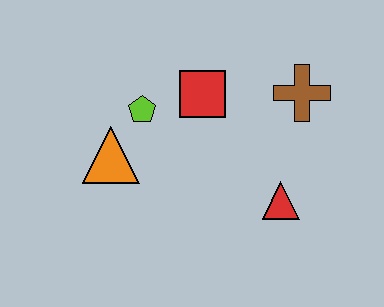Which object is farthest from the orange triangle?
The brown cross is farthest from the orange triangle.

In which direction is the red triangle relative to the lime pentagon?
The red triangle is to the right of the lime pentagon.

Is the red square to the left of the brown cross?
Yes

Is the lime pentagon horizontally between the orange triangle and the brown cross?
Yes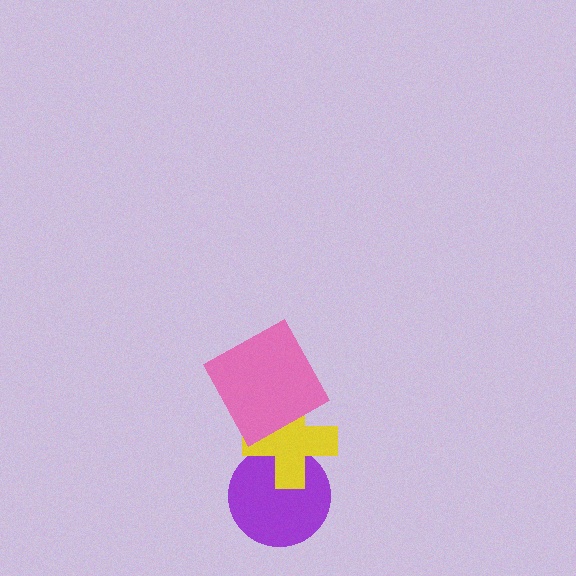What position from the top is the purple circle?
The purple circle is 3rd from the top.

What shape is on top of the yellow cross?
The pink square is on top of the yellow cross.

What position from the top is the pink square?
The pink square is 1st from the top.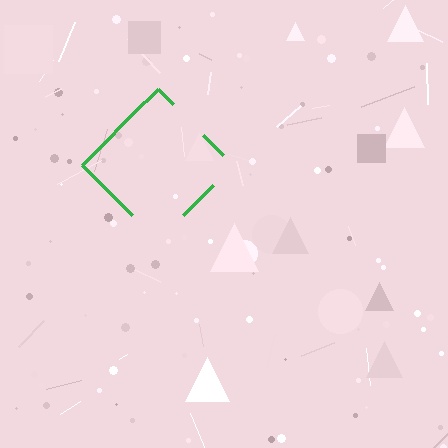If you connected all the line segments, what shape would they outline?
They would outline a diamond.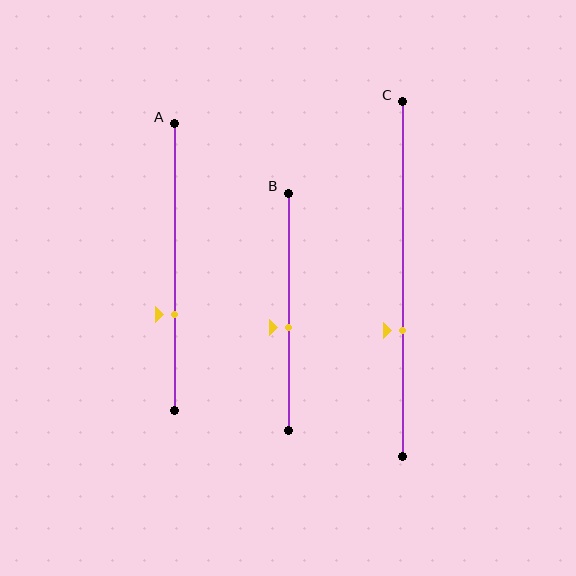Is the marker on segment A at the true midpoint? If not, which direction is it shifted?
No, the marker on segment A is shifted downward by about 17% of the segment length.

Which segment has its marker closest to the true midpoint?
Segment B has its marker closest to the true midpoint.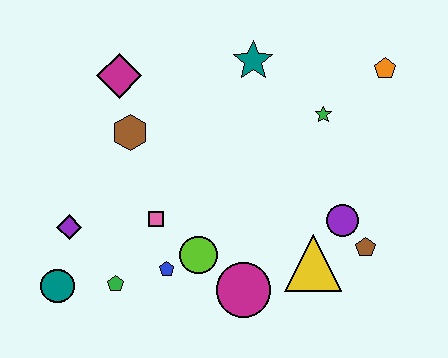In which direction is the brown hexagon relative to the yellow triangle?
The brown hexagon is to the left of the yellow triangle.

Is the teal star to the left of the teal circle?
No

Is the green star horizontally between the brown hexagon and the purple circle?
Yes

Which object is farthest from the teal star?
The teal circle is farthest from the teal star.